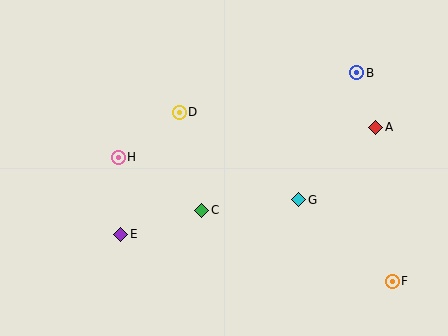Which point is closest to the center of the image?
Point C at (202, 210) is closest to the center.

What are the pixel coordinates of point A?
Point A is at (376, 128).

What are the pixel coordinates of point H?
Point H is at (118, 157).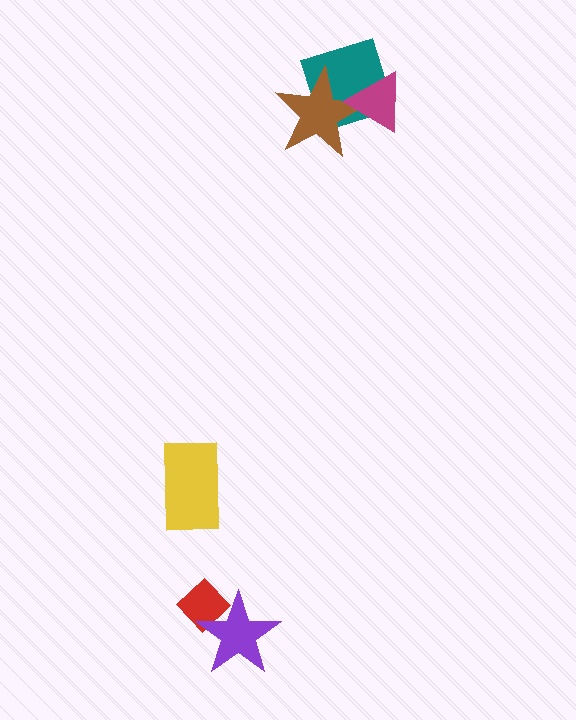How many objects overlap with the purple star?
1 object overlaps with the purple star.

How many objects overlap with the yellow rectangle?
0 objects overlap with the yellow rectangle.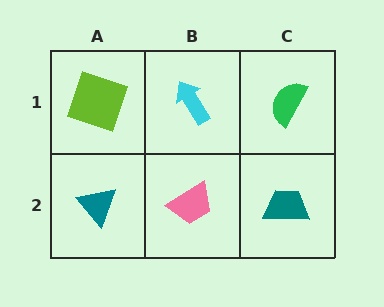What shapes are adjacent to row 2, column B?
A cyan arrow (row 1, column B), a teal triangle (row 2, column A), a teal trapezoid (row 2, column C).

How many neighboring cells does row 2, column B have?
3.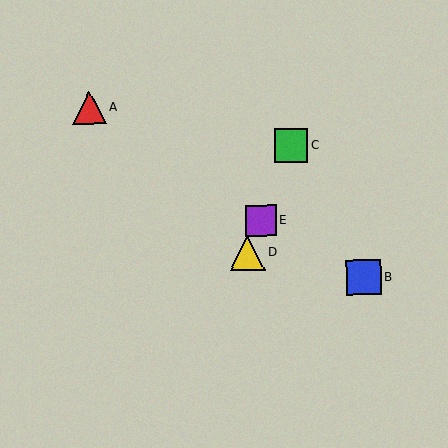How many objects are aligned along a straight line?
3 objects (C, D, E) are aligned along a straight line.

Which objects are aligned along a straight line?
Objects C, D, E are aligned along a straight line.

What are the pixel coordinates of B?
Object B is at (364, 277).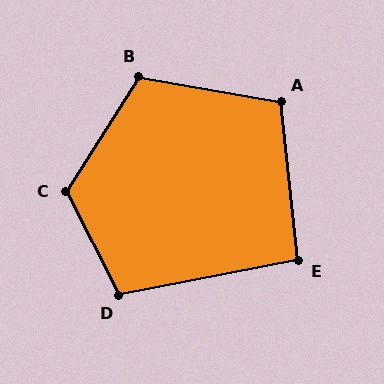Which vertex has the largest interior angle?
C, at approximately 120 degrees.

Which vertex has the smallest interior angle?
E, at approximately 95 degrees.